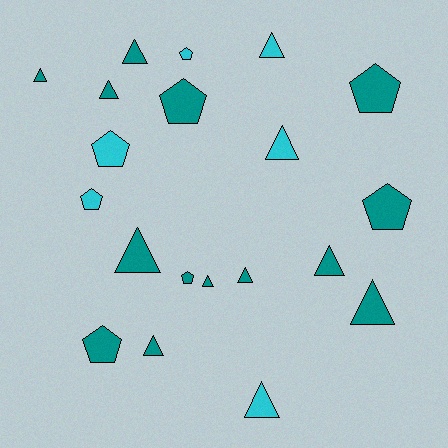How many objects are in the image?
There are 20 objects.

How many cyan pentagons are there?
There are 3 cyan pentagons.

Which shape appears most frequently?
Triangle, with 12 objects.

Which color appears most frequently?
Teal, with 14 objects.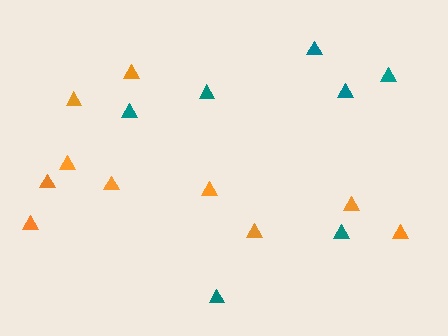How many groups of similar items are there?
There are 2 groups: one group of teal triangles (7) and one group of orange triangles (10).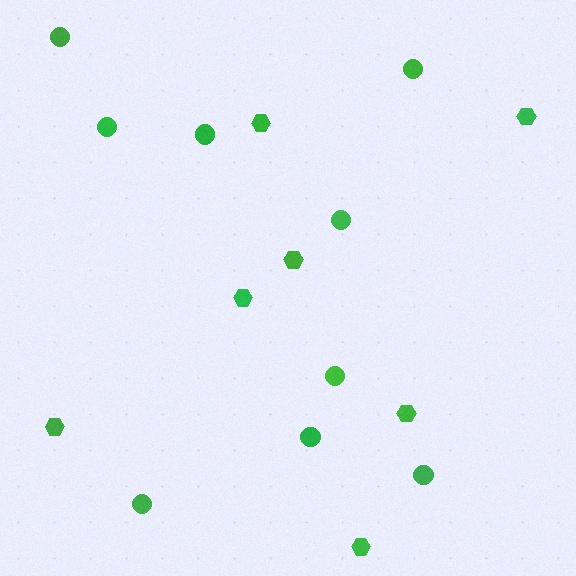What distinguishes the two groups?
There are 2 groups: one group of circles (9) and one group of hexagons (7).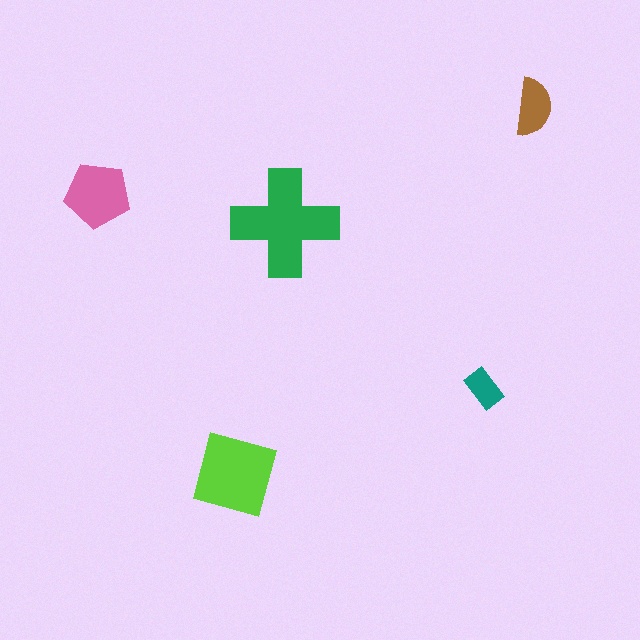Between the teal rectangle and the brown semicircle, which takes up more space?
The brown semicircle.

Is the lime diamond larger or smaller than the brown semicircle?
Larger.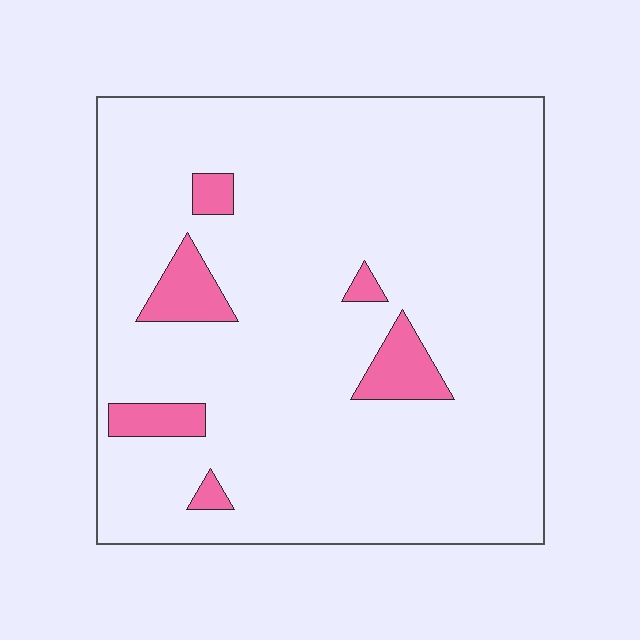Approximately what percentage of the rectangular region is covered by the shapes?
Approximately 10%.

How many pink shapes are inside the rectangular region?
6.